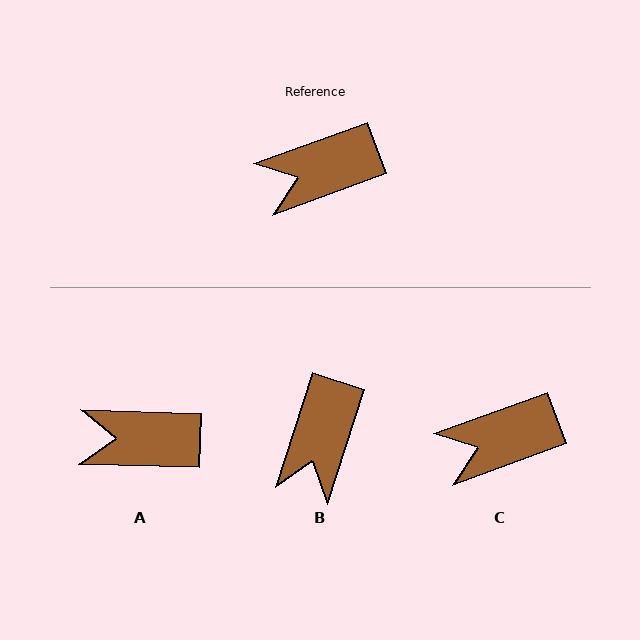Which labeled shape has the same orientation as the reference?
C.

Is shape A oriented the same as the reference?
No, it is off by about 22 degrees.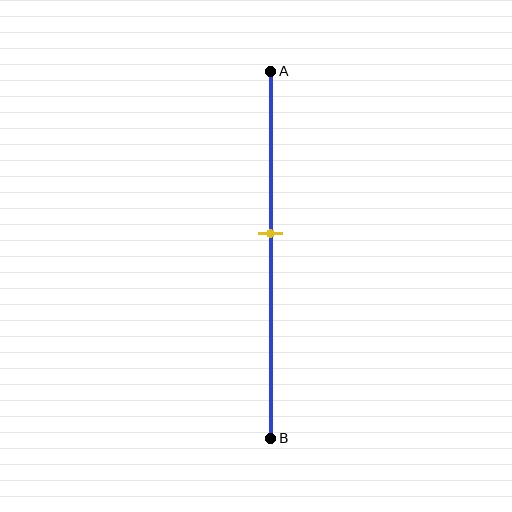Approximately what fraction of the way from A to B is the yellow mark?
The yellow mark is approximately 45% of the way from A to B.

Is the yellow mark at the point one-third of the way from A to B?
No, the mark is at about 45% from A, not at the 33% one-third point.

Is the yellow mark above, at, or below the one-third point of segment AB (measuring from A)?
The yellow mark is below the one-third point of segment AB.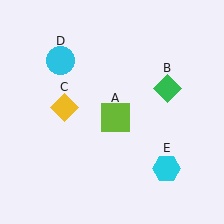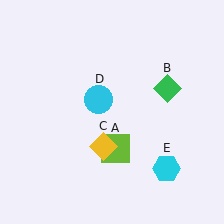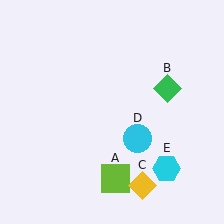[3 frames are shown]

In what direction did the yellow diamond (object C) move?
The yellow diamond (object C) moved down and to the right.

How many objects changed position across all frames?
3 objects changed position: lime square (object A), yellow diamond (object C), cyan circle (object D).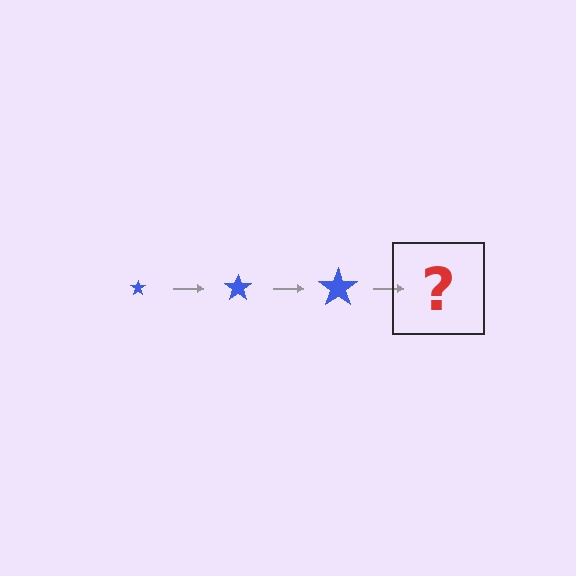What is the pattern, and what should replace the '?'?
The pattern is that the star gets progressively larger each step. The '?' should be a blue star, larger than the previous one.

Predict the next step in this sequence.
The next step is a blue star, larger than the previous one.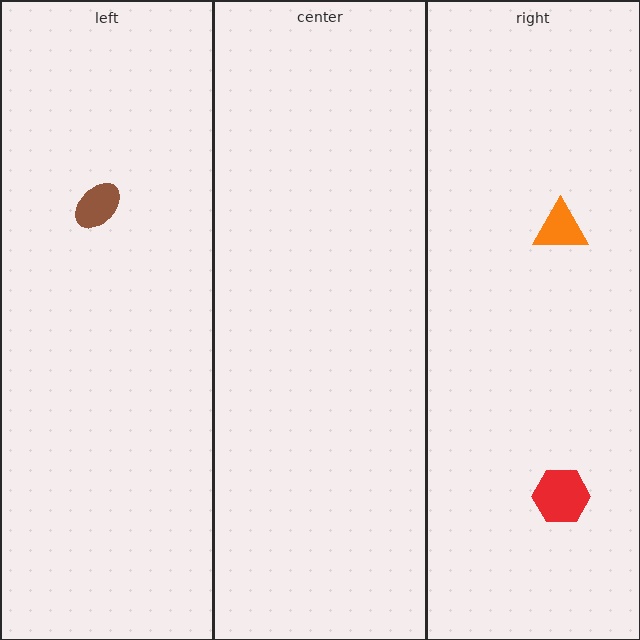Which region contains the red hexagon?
The right region.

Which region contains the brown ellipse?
The left region.